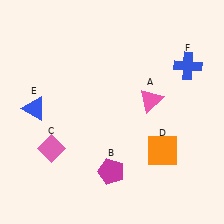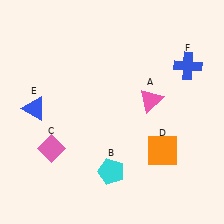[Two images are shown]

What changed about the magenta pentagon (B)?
In Image 1, B is magenta. In Image 2, it changed to cyan.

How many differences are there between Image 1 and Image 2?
There is 1 difference between the two images.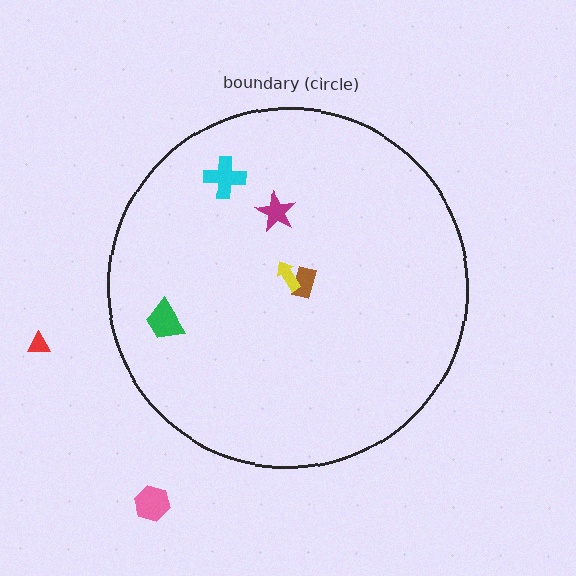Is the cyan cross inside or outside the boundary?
Inside.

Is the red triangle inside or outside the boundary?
Outside.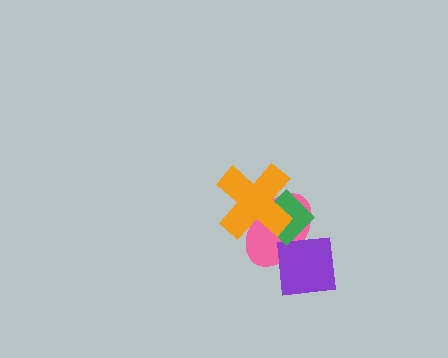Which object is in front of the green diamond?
The orange cross is in front of the green diamond.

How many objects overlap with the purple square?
1 object overlaps with the purple square.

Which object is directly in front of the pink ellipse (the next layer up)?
The purple square is directly in front of the pink ellipse.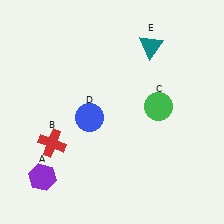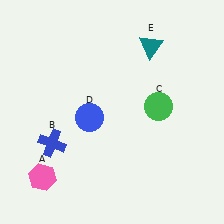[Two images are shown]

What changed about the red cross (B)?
In Image 1, B is red. In Image 2, it changed to blue.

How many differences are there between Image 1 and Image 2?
There are 2 differences between the two images.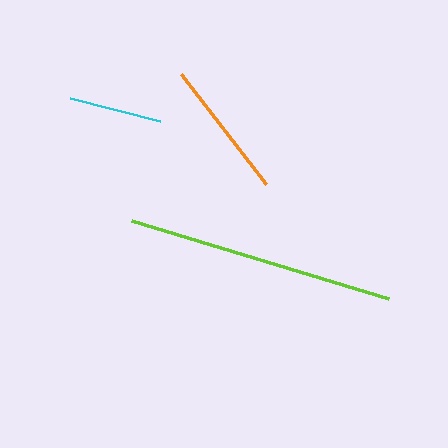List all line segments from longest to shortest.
From longest to shortest: lime, orange, cyan.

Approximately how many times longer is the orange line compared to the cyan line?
The orange line is approximately 1.5 times the length of the cyan line.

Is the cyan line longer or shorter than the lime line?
The lime line is longer than the cyan line.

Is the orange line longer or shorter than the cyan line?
The orange line is longer than the cyan line.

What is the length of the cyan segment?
The cyan segment is approximately 93 pixels long.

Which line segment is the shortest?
The cyan line is the shortest at approximately 93 pixels.